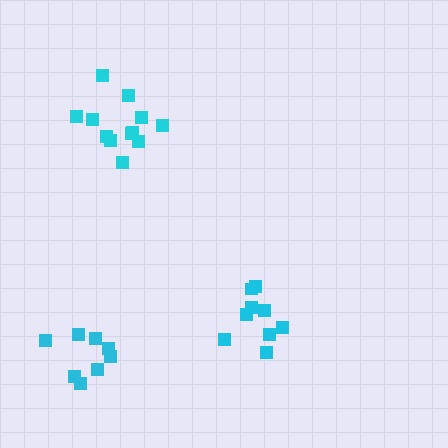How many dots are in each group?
Group 1: 12 dots, Group 2: 9 dots, Group 3: 8 dots (29 total).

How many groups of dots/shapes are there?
There are 3 groups.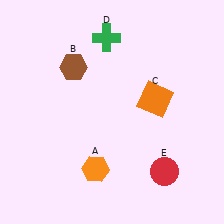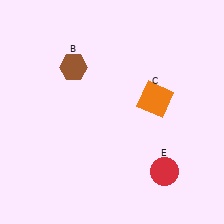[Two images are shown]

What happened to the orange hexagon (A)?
The orange hexagon (A) was removed in Image 2. It was in the bottom-left area of Image 1.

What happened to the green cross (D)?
The green cross (D) was removed in Image 2. It was in the top-left area of Image 1.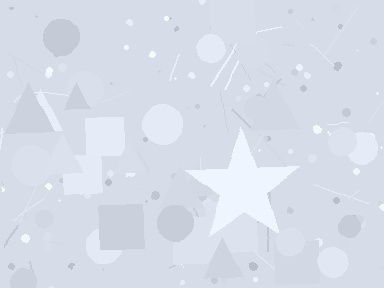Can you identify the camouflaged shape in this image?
The camouflaged shape is a star.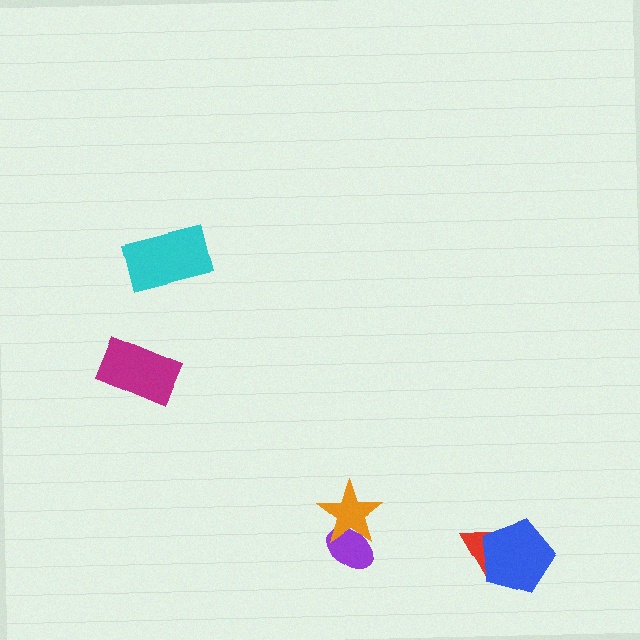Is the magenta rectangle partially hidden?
No, no other shape covers it.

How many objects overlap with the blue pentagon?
1 object overlaps with the blue pentagon.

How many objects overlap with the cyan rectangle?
0 objects overlap with the cyan rectangle.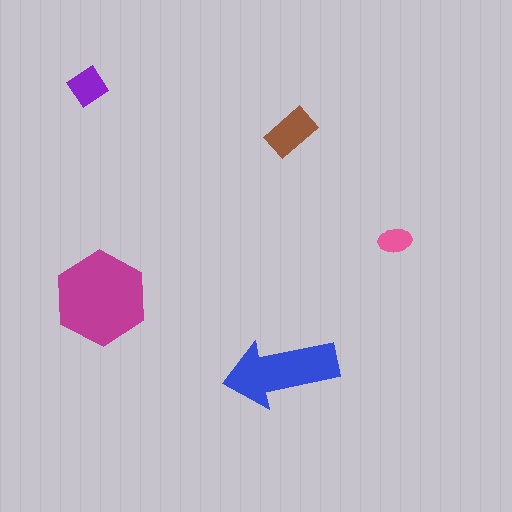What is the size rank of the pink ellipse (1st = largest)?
5th.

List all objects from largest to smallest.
The magenta hexagon, the blue arrow, the brown rectangle, the purple diamond, the pink ellipse.